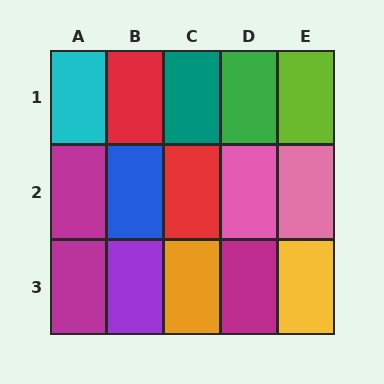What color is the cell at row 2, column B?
Blue.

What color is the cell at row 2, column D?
Pink.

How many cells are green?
1 cell is green.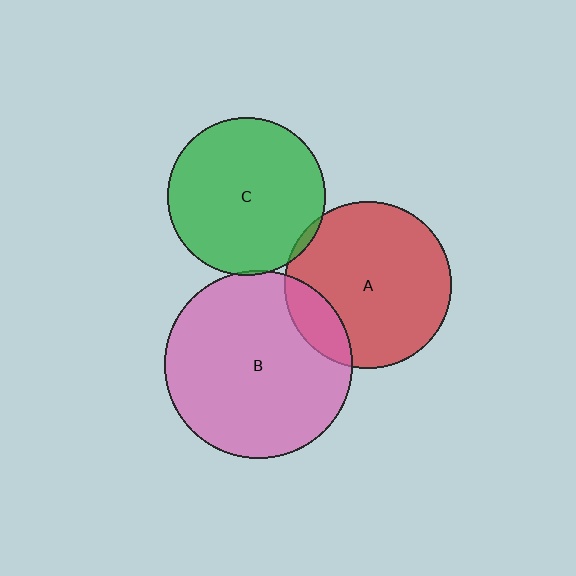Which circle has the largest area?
Circle B (pink).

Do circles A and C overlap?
Yes.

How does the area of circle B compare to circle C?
Approximately 1.4 times.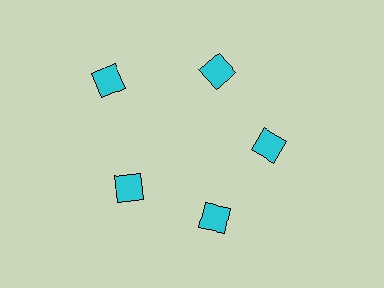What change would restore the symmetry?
The symmetry would be restored by moving it inward, back onto the ring so that all 5 squares sit at equal angles and equal distance from the center.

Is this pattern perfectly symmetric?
No. The 5 cyan squares are arranged in a ring, but one element near the 10 o'clock position is pushed outward from the center, breaking the 5-fold rotational symmetry.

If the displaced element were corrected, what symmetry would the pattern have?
It would have 5-fold rotational symmetry — the pattern would map onto itself every 72 degrees.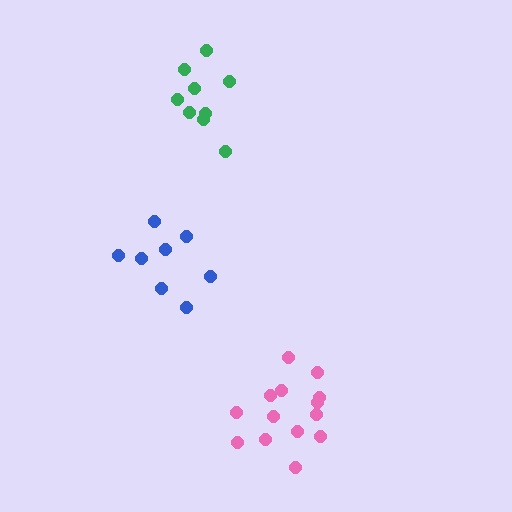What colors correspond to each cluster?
The clusters are colored: pink, blue, green.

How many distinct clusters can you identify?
There are 3 distinct clusters.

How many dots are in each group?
Group 1: 14 dots, Group 2: 8 dots, Group 3: 9 dots (31 total).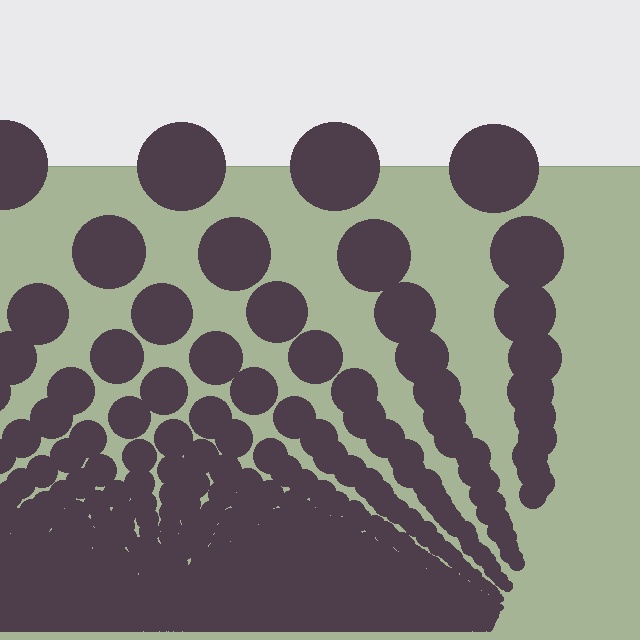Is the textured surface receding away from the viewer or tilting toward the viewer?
The surface appears to tilt toward the viewer. Texture elements get larger and sparser toward the top.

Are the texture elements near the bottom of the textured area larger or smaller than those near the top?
Smaller. The gradient is inverted — elements near the bottom are smaller and denser.